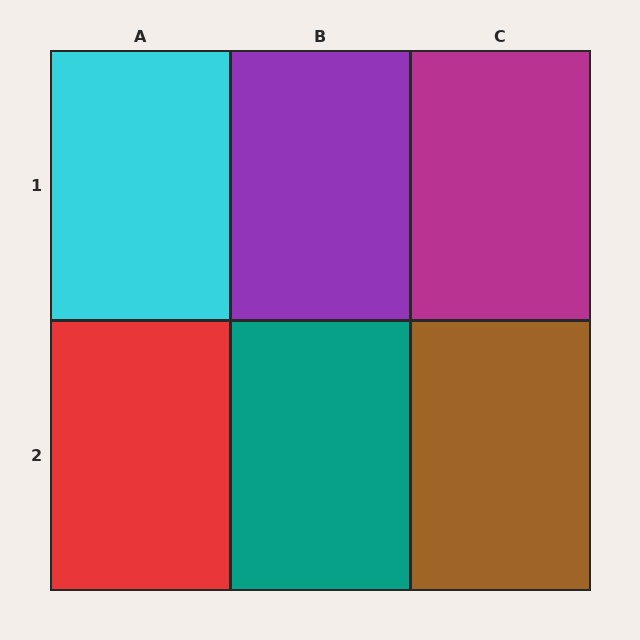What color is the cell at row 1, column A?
Cyan.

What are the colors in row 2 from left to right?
Red, teal, brown.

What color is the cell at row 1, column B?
Purple.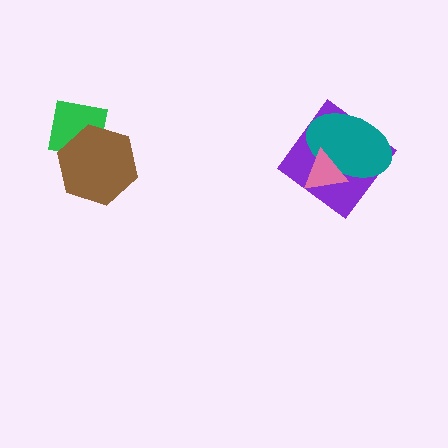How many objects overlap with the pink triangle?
2 objects overlap with the pink triangle.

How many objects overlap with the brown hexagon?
1 object overlaps with the brown hexagon.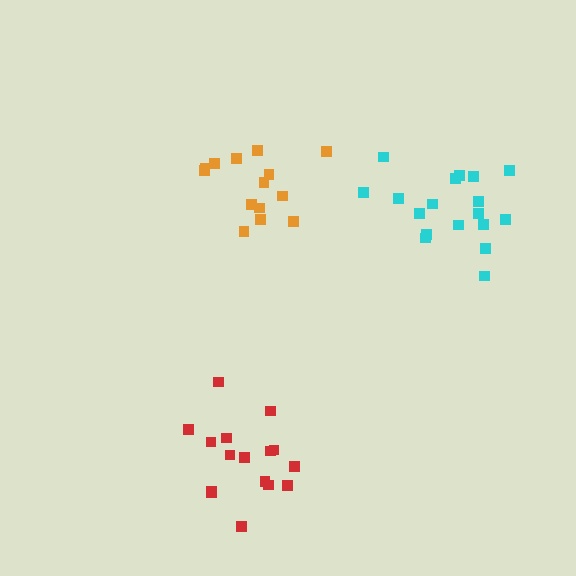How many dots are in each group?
Group 1: 14 dots, Group 2: 16 dots, Group 3: 18 dots (48 total).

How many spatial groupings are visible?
There are 3 spatial groupings.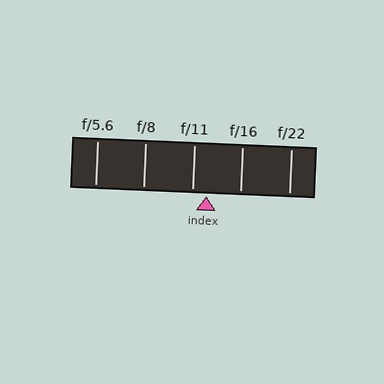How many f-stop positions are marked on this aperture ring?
There are 5 f-stop positions marked.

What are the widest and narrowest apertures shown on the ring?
The widest aperture shown is f/5.6 and the narrowest is f/22.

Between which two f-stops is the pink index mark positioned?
The index mark is between f/11 and f/16.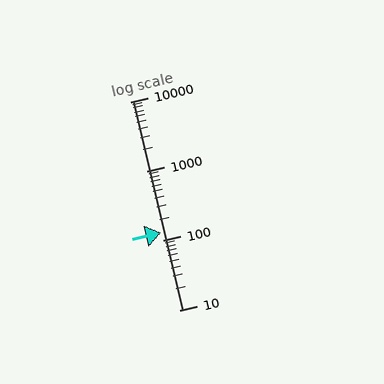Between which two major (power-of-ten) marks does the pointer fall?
The pointer is between 100 and 1000.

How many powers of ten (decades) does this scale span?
The scale spans 3 decades, from 10 to 10000.